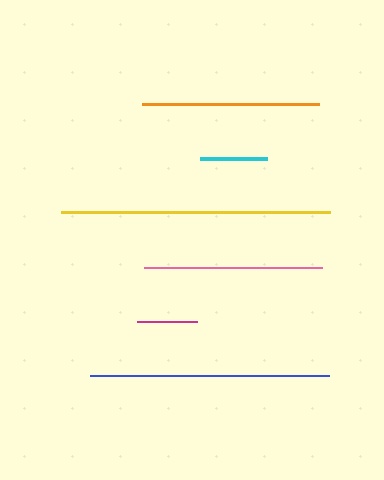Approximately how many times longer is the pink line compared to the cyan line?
The pink line is approximately 2.7 times the length of the cyan line.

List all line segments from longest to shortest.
From longest to shortest: yellow, blue, pink, orange, cyan, magenta.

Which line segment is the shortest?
The magenta line is the shortest at approximately 60 pixels.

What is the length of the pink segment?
The pink segment is approximately 178 pixels long.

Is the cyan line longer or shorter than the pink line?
The pink line is longer than the cyan line.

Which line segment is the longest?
The yellow line is the longest at approximately 269 pixels.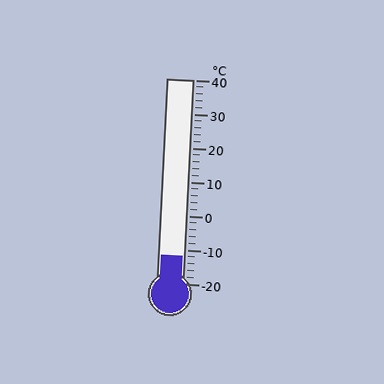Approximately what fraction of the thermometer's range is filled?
The thermometer is filled to approximately 15% of its range.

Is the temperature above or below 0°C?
The temperature is below 0°C.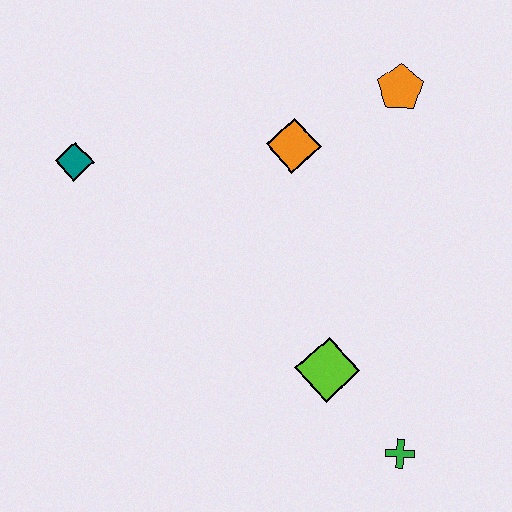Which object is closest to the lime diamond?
The green cross is closest to the lime diamond.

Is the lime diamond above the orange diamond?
No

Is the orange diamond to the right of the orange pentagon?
No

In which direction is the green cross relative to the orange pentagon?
The green cross is below the orange pentagon.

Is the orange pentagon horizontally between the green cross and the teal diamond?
Yes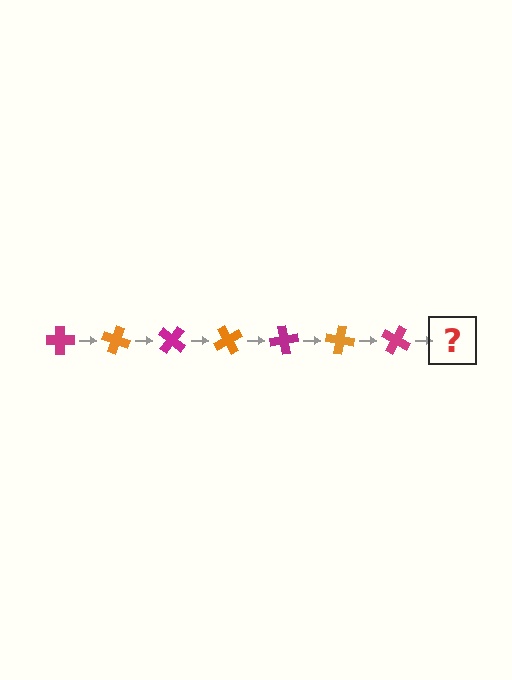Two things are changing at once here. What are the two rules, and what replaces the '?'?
The two rules are that it rotates 20 degrees each step and the color cycles through magenta and orange. The '?' should be an orange cross, rotated 140 degrees from the start.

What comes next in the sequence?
The next element should be an orange cross, rotated 140 degrees from the start.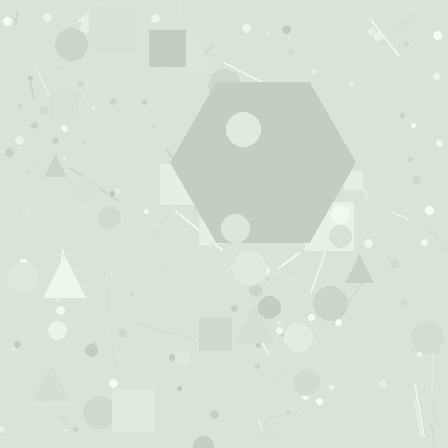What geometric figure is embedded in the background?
A hexagon is embedded in the background.